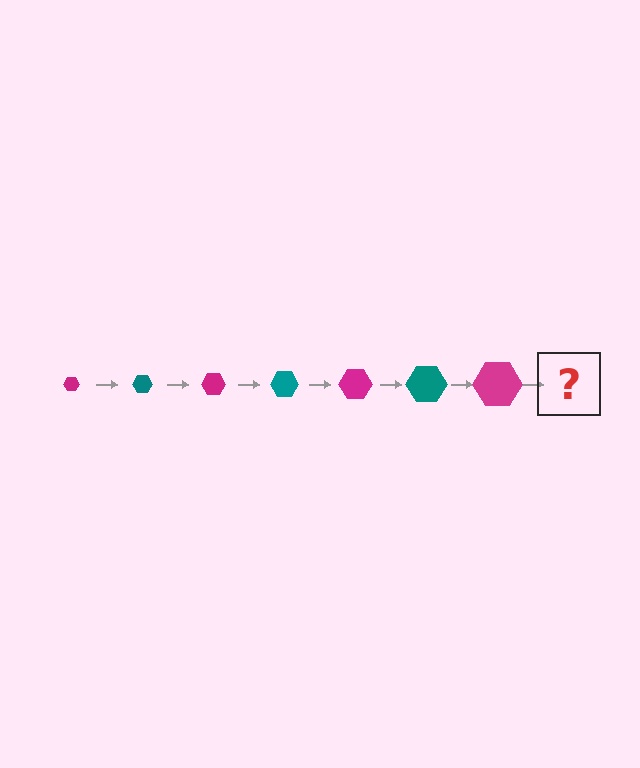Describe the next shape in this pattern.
It should be a teal hexagon, larger than the previous one.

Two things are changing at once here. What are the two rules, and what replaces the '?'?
The two rules are that the hexagon grows larger each step and the color cycles through magenta and teal. The '?' should be a teal hexagon, larger than the previous one.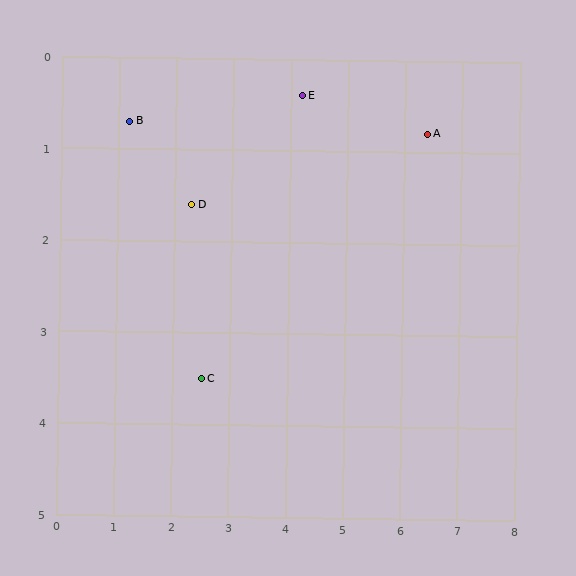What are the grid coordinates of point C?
Point C is at approximately (2.5, 3.5).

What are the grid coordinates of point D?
Point D is at approximately (2.3, 1.6).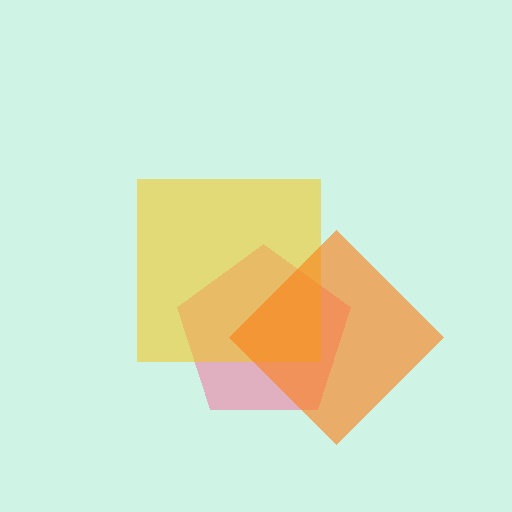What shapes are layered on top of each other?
The layered shapes are: a pink pentagon, a yellow square, an orange diamond.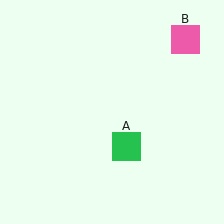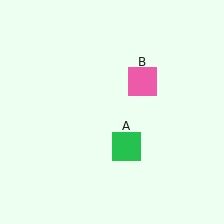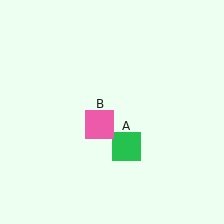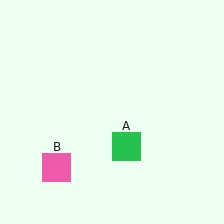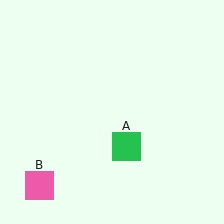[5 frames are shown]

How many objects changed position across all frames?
1 object changed position: pink square (object B).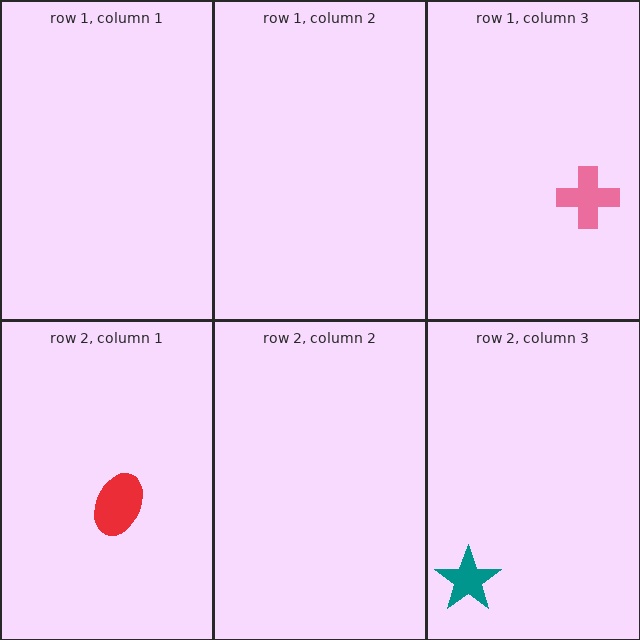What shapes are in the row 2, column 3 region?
The teal star.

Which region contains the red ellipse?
The row 2, column 1 region.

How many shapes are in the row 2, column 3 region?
1.